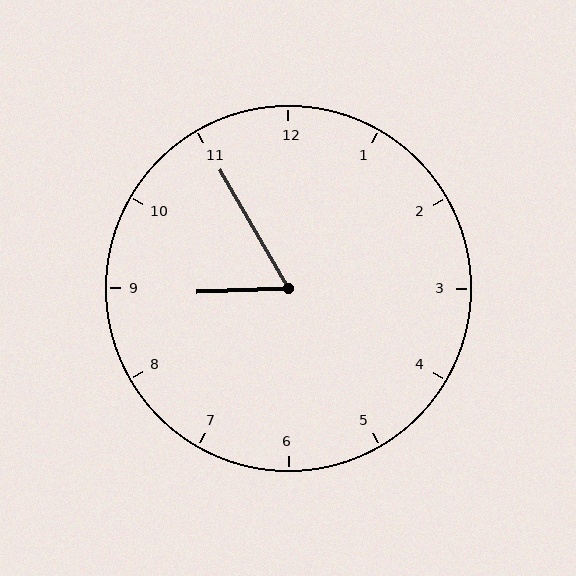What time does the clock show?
8:55.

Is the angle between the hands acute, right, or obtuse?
It is acute.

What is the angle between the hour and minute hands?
Approximately 62 degrees.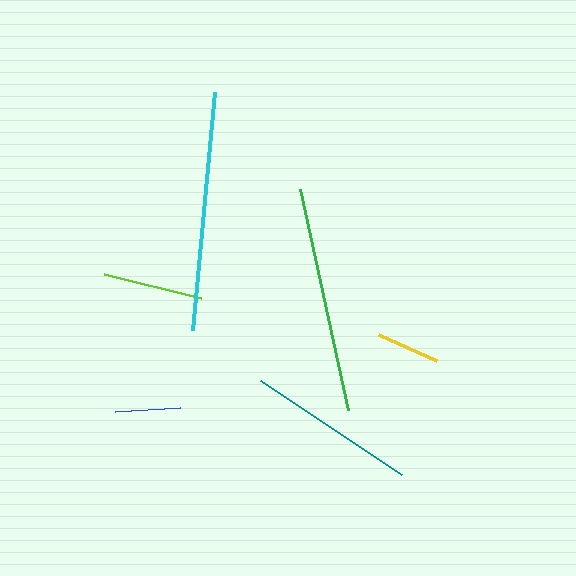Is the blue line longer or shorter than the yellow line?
The blue line is longer than the yellow line.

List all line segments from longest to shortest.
From longest to shortest: cyan, green, teal, lime, blue, yellow.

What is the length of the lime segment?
The lime segment is approximately 100 pixels long.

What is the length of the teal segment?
The teal segment is approximately 170 pixels long.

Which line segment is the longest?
The cyan line is the longest at approximately 239 pixels.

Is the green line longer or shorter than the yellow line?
The green line is longer than the yellow line.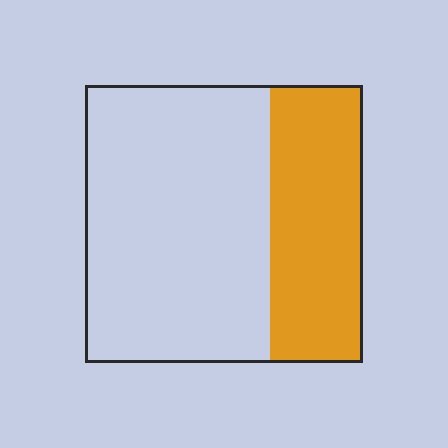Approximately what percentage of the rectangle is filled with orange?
Approximately 35%.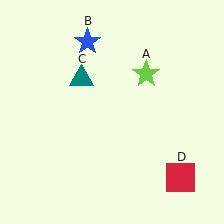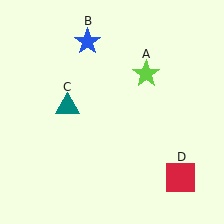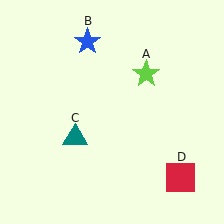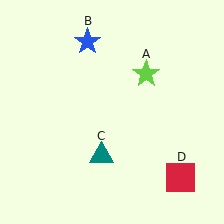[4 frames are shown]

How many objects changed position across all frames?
1 object changed position: teal triangle (object C).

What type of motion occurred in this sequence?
The teal triangle (object C) rotated counterclockwise around the center of the scene.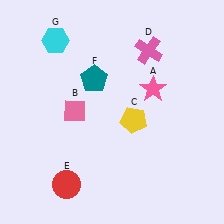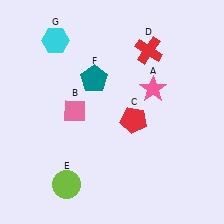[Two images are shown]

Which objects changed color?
C changed from yellow to red. D changed from pink to red. E changed from red to lime.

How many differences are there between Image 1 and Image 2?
There are 3 differences between the two images.